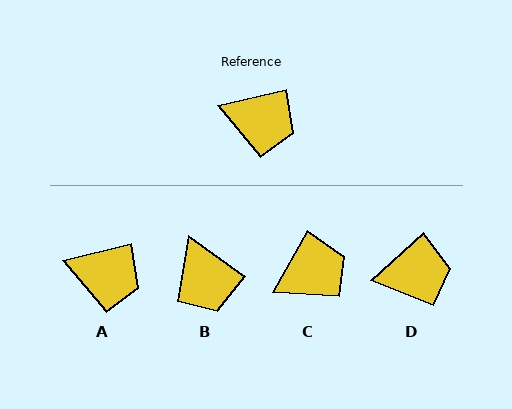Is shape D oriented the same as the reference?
No, it is off by about 28 degrees.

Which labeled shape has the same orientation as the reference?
A.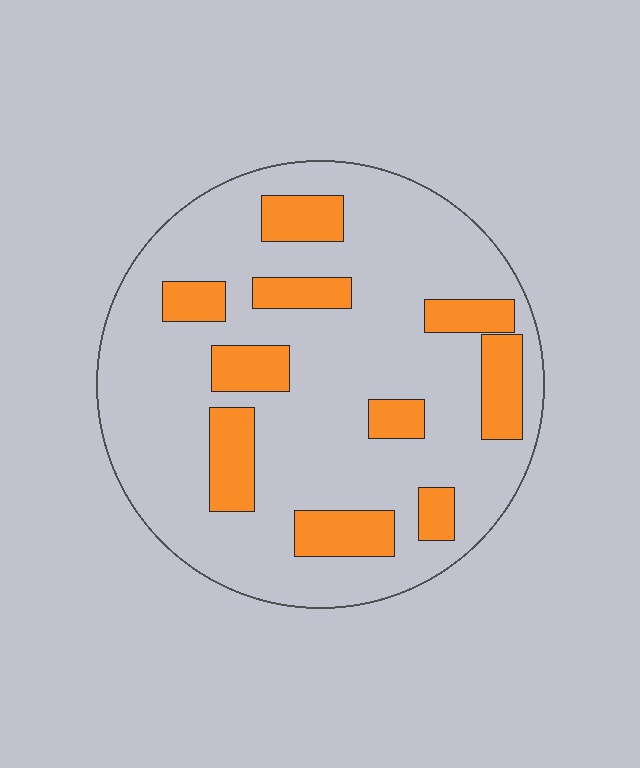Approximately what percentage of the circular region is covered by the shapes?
Approximately 20%.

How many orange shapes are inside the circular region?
10.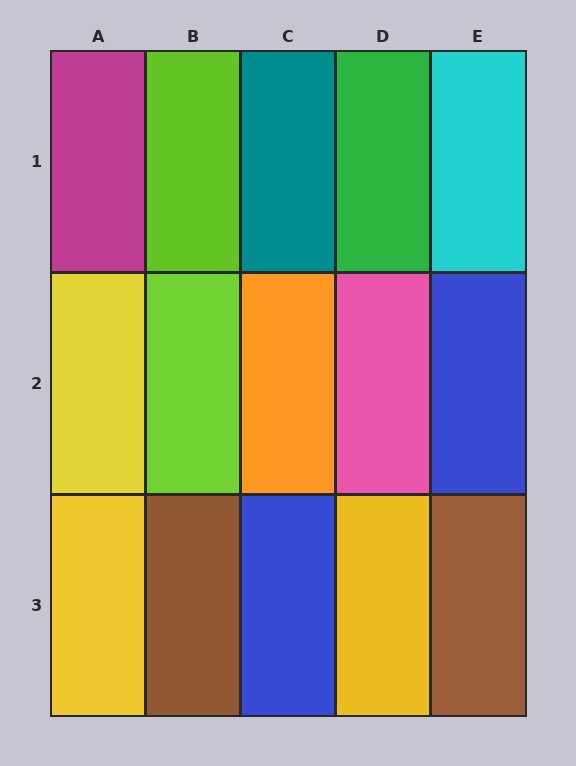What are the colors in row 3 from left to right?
Yellow, brown, blue, yellow, brown.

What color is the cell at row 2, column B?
Lime.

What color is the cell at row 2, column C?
Orange.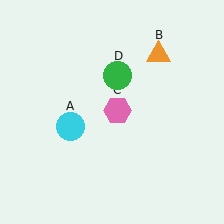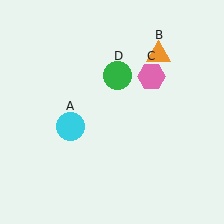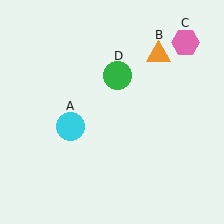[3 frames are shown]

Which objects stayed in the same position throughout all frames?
Cyan circle (object A) and orange triangle (object B) and green circle (object D) remained stationary.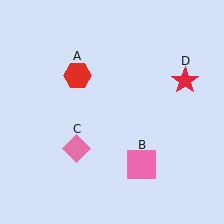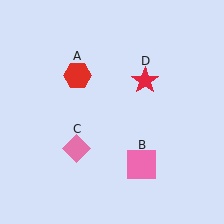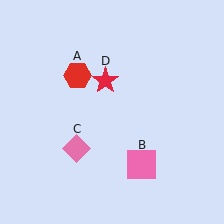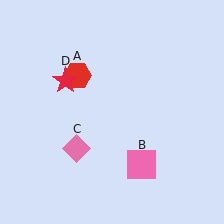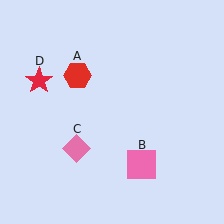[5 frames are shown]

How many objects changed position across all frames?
1 object changed position: red star (object D).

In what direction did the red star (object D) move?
The red star (object D) moved left.